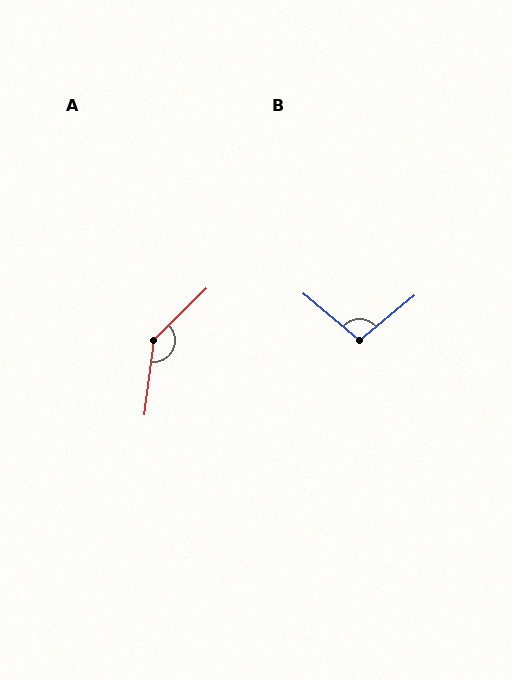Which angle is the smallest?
B, at approximately 101 degrees.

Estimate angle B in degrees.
Approximately 101 degrees.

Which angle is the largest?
A, at approximately 142 degrees.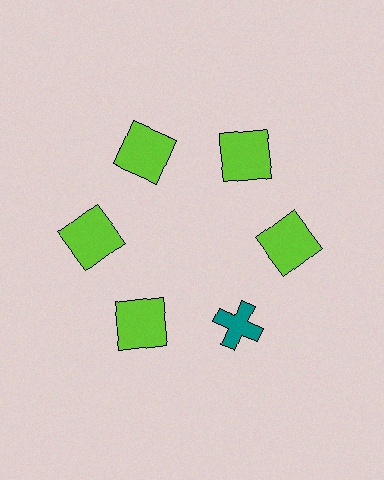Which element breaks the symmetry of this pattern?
The teal cross at roughly the 5 o'clock position breaks the symmetry. All other shapes are lime squares.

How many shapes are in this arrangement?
There are 6 shapes arranged in a ring pattern.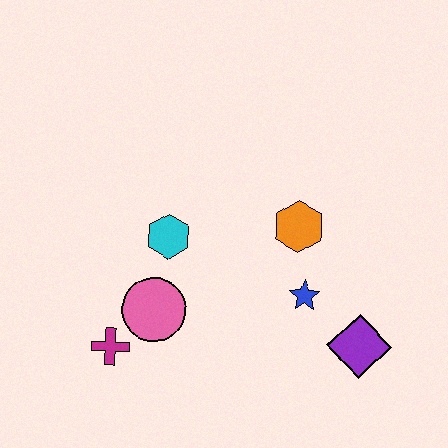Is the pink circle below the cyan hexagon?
Yes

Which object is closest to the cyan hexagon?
The pink circle is closest to the cyan hexagon.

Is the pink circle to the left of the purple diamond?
Yes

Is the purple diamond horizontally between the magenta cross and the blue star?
No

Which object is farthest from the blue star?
The magenta cross is farthest from the blue star.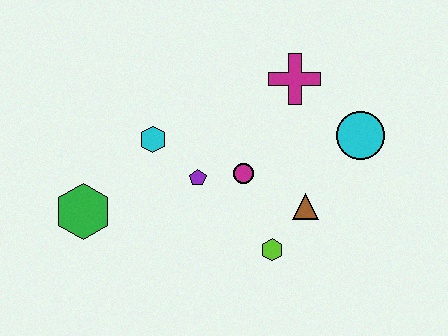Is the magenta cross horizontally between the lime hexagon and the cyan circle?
Yes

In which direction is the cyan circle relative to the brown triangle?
The cyan circle is above the brown triangle.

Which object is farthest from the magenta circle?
The green hexagon is farthest from the magenta circle.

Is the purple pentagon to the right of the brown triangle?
No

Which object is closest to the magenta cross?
The cyan circle is closest to the magenta cross.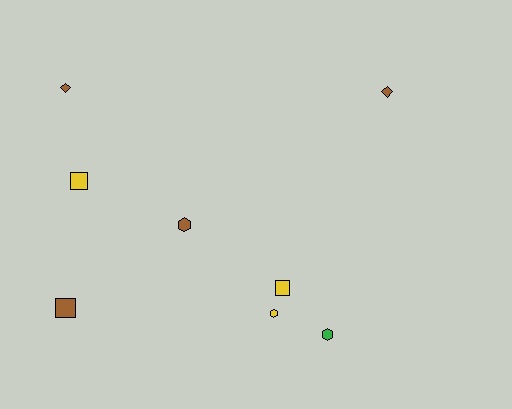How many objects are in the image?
There are 8 objects.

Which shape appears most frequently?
Hexagon, with 3 objects.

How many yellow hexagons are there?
There is 1 yellow hexagon.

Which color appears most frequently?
Brown, with 4 objects.